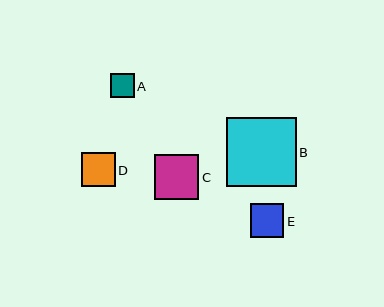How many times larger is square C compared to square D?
Square C is approximately 1.3 times the size of square D.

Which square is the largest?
Square B is the largest with a size of approximately 69 pixels.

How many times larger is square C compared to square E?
Square C is approximately 1.3 times the size of square E.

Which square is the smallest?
Square A is the smallest with a size of approximately 24 pixels.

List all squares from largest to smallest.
From largest to smallest: B, C, D, E, A.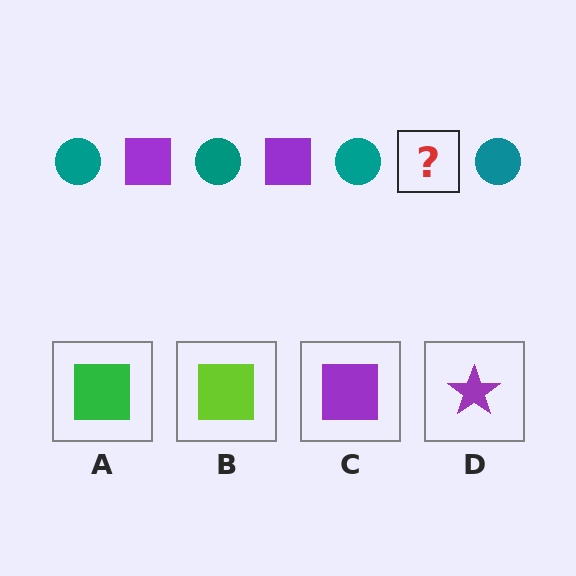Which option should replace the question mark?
Option C.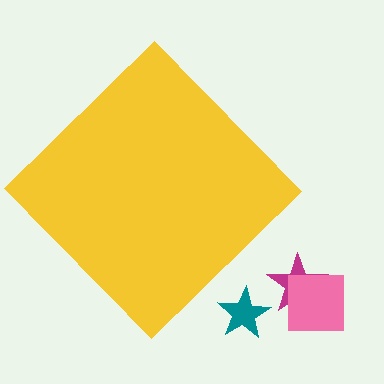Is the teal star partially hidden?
No, the teal star is fully visible.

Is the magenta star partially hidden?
No, the magenta star is fully visible.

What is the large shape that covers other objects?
A yellow diamond.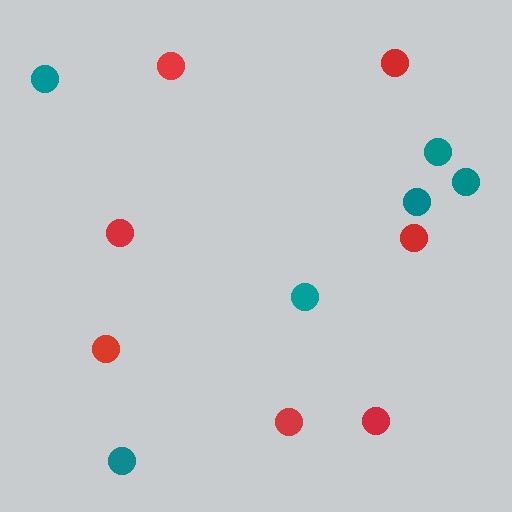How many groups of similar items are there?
There are 2 groups: one group of teal circles (6) and one group of red circles (7).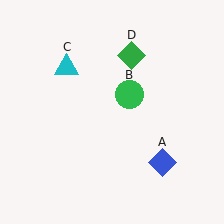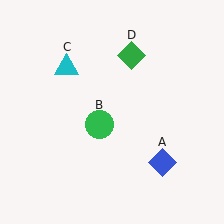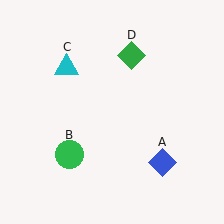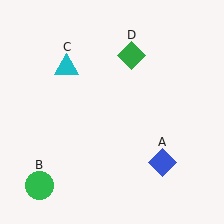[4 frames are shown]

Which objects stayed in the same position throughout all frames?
Blue diamond (object A) and cyan triangle (object C) and green diamond (object D) remained stationary.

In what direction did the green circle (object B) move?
The green circle (object B) moved down and to the left.